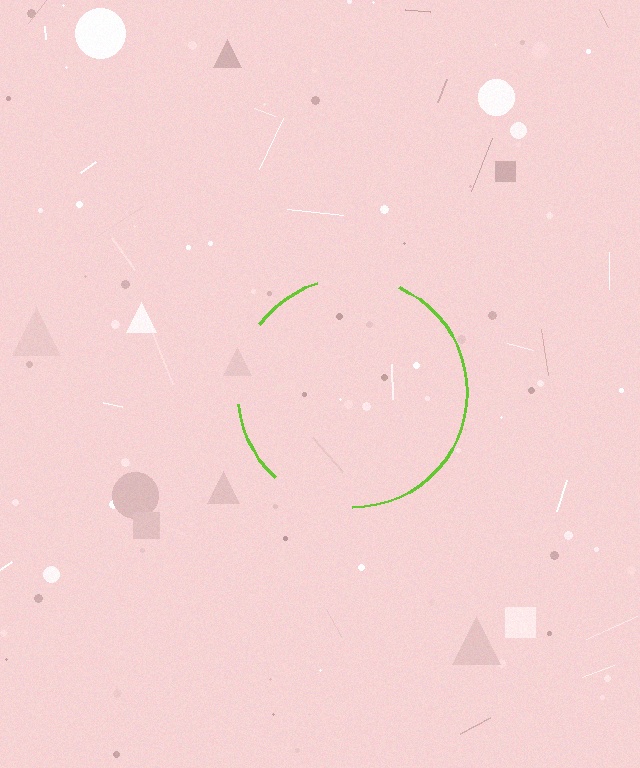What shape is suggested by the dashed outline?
The dashed outline suggests a circle.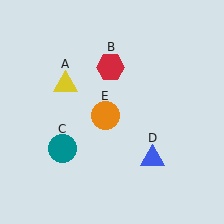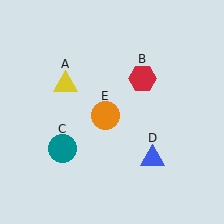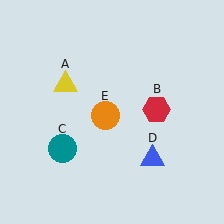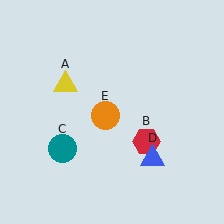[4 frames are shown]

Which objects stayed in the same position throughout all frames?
Yellow triangle (object A) and teal circle (object C) and blue triangle (object D) and orange circle (object E) remained stationary.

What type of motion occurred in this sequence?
The red hexagon (object B) rotated clockwise around the center of the scene.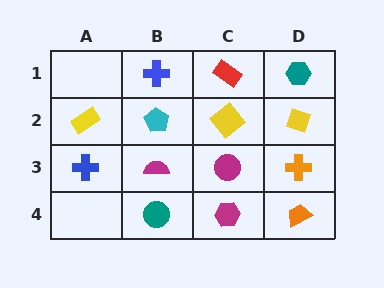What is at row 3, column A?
A blue cross.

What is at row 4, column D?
An orange trapezoid.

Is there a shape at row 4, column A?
No, that cell is empty.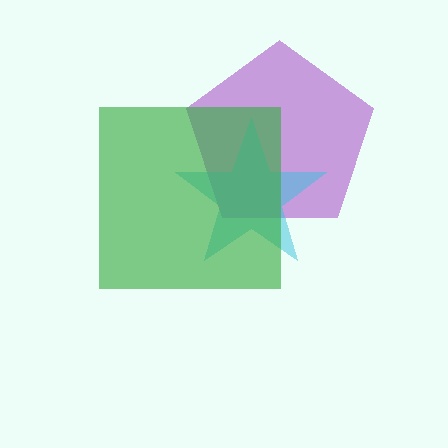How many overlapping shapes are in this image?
There are 3 overlapping shapes in the image.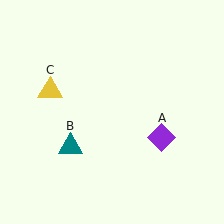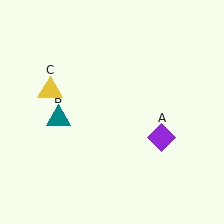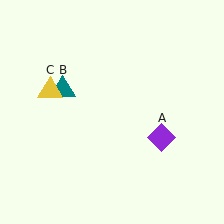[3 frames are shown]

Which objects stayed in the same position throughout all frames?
Purple diamond (object A) and yellow triangle (object C) remained stationary.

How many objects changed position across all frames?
1 object changed position: teal triangle (object B).